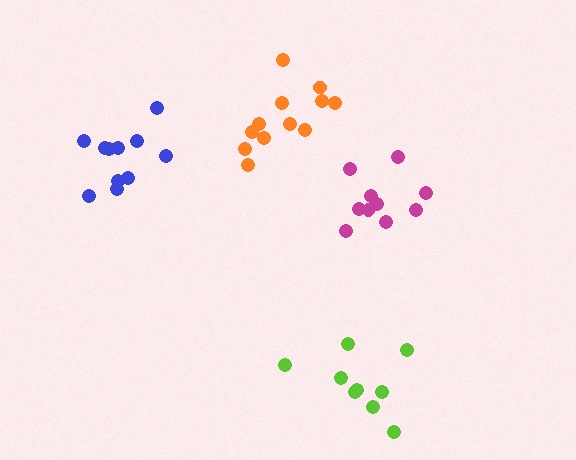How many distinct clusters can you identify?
There are 4 distinct clusters.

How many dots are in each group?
Group 1: 9 dots, Group 2: 11 dots, Group 3: 12 dots, Group 4: 10 dots (42 total).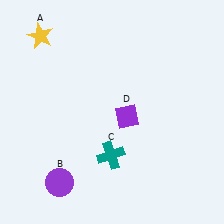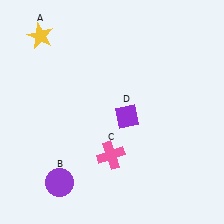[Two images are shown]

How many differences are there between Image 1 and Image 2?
There is 1 difference between the two images.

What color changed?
The cross (C) changed from teal in Image 1 to pink in Image 2.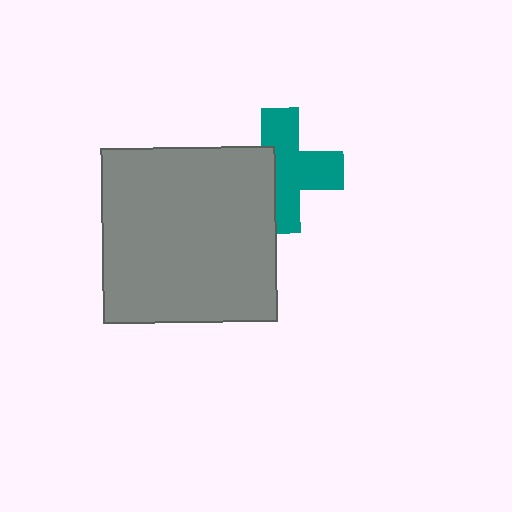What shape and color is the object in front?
The object in front is a gray square.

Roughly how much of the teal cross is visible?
About half of it is visible (roughly 64%).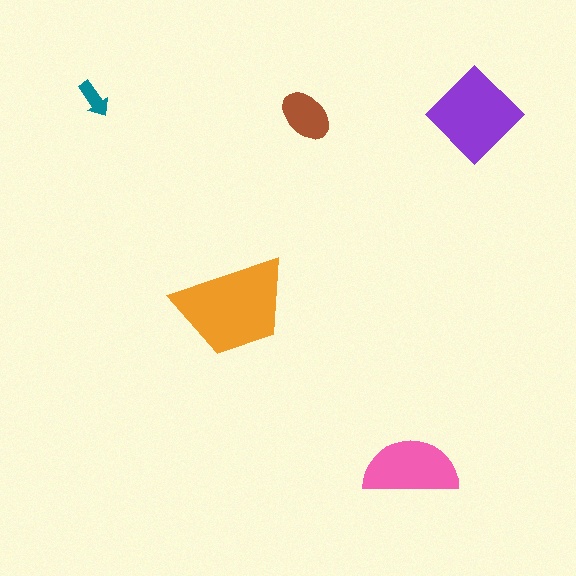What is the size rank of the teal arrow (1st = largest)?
5th.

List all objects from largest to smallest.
The orange trapezoid, the purple diamond, the pink semicircle, the brown ellipse, the teal arrow.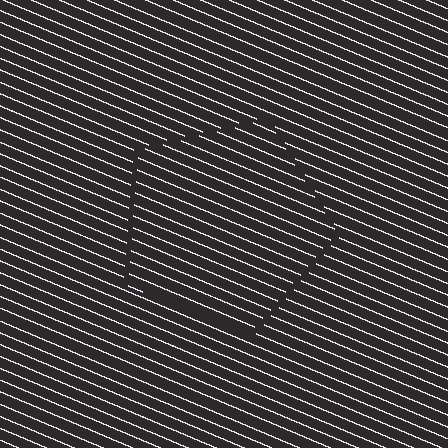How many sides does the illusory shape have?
5 sides — the line-ends trace a pentagon.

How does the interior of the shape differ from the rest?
The interior of the shape contains the same grating, shifted by half a period — the contour is defined by the phase discontinuity where line-ends from the inner and outer gratings abut.